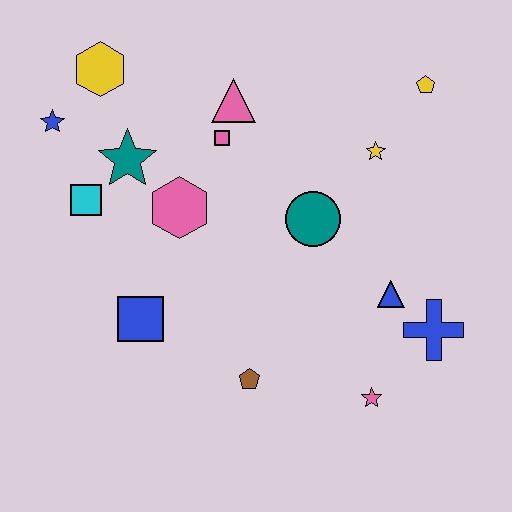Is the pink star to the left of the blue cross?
Yes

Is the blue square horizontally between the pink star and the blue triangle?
No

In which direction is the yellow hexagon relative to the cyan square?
The yellow hexagon is above the cyan square.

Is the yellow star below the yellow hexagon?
Yes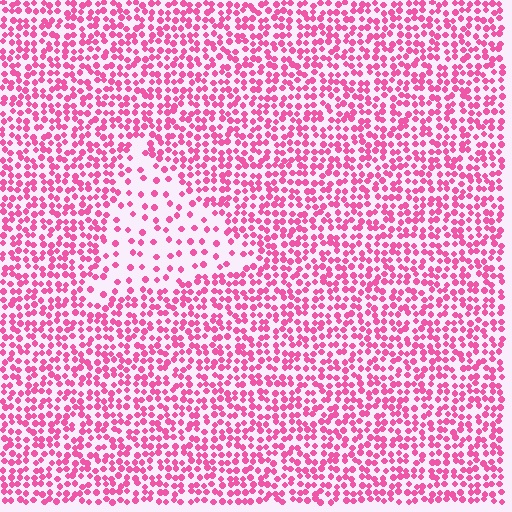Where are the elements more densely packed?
The elements are more densely packed outside the triangle boundary.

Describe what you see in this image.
The image contains small pink elements arranged at two different densities. A triangle-shaped region is visible where the elements are less densely packed than the surrounding area.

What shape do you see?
I see a triangle.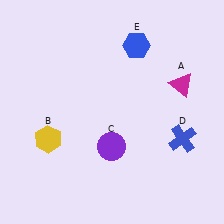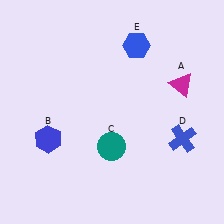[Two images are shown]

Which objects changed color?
B changed from yellow to blue. C changed from purple to teal.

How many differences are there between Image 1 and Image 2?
There are 2 differences between the two images.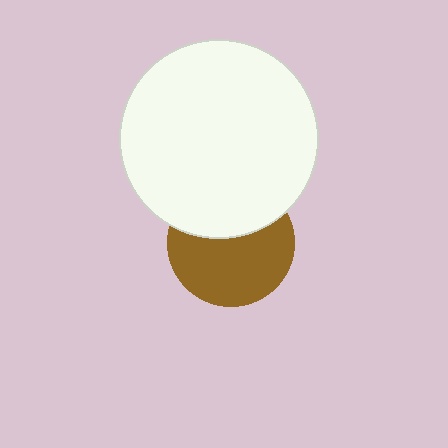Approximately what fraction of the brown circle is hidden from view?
Roughly 39% of the brown circle is hidden behind the white circle.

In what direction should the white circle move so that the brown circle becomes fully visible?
The white circle should move up. That is the shortest direction to clear the overlap and leave the brown circle fully visible.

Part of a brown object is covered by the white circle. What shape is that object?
It is a circle.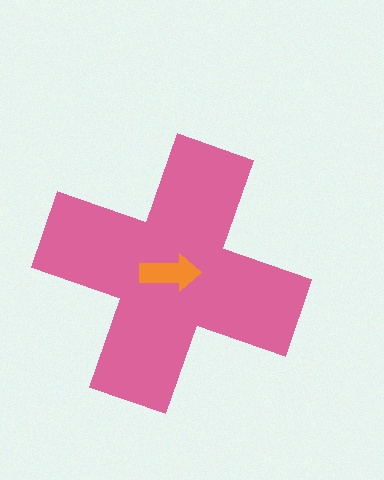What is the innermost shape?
The orange arrow.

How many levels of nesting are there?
2.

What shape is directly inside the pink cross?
The orange arrow.